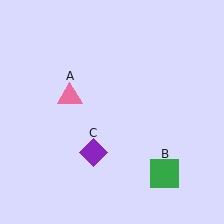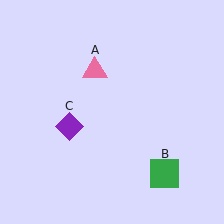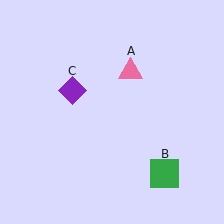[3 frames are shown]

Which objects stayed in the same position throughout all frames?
Green square (object B) remained stationary.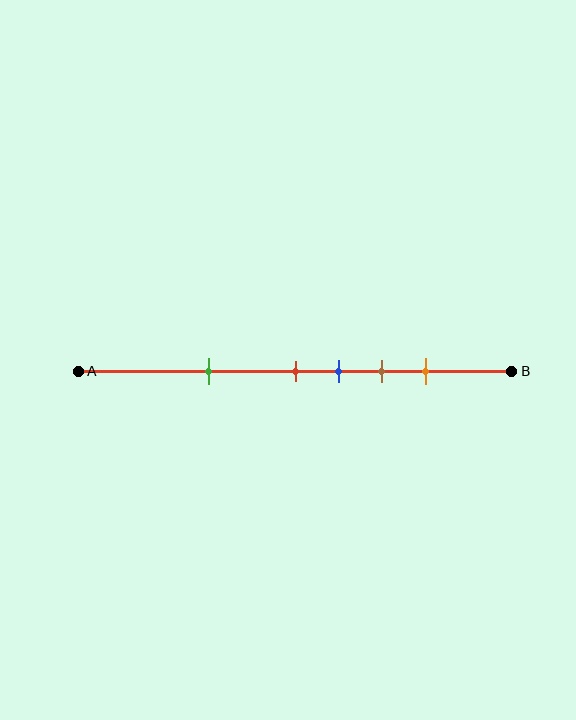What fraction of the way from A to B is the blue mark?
The blue mark is approximately 60% (0.6) of the way from A to B.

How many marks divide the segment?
There are 5 marks dividing the segment.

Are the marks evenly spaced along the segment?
No, the marks are not evenly spaced.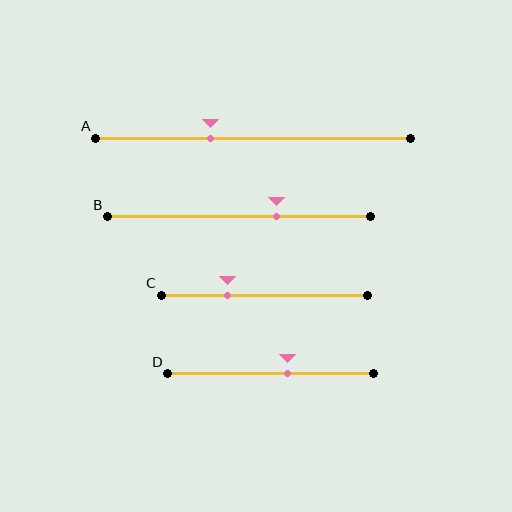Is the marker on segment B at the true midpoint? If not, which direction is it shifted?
No, the marker on segment B is shifted to the right by about 14% of the segment length.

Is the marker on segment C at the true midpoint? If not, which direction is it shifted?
No, the marker on segment C is shifted to the left by about 18% of the segment length.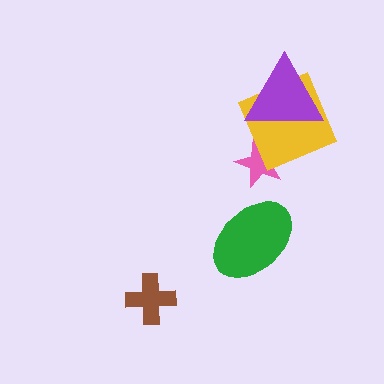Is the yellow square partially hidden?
Yes, it is partially covered by another shape.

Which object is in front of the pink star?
The yellow square is in front of the pink star.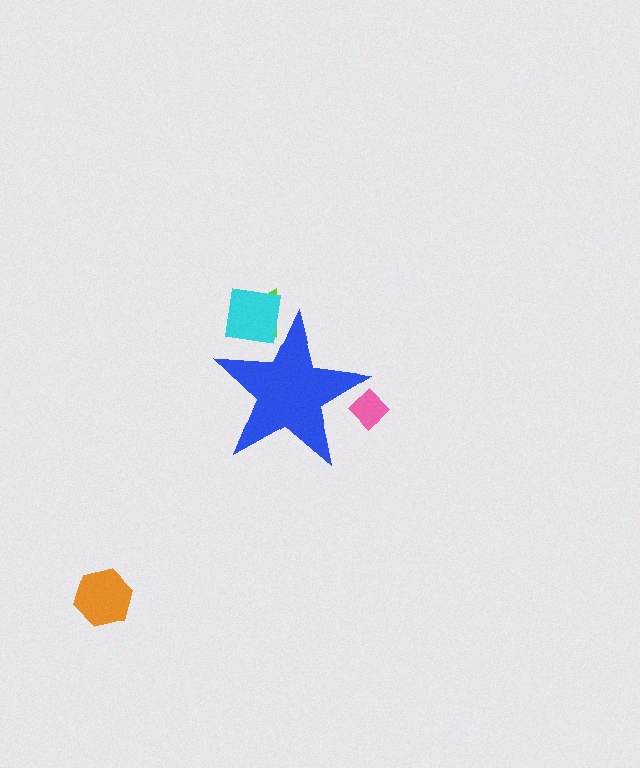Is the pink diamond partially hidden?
Yes, the pink diamond is partially hidden behind the blue star.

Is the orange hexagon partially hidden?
No, the orange hexagon is fully visible.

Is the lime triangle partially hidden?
Yes, the lime triangle is partially hidden behind the blue star.